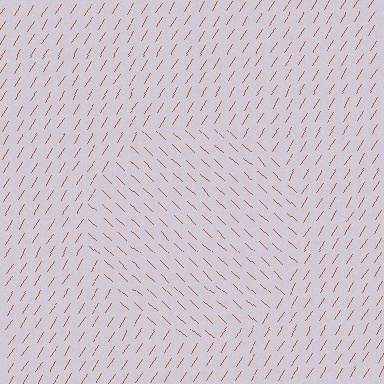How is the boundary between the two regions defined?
The boundary is defined purely by a change in line orientation (approximately 79 degrees difference). All lines are the same color and thickness.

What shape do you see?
I see a circle.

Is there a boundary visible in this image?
Yes, there is a texture boundary formed by a change in line orientation.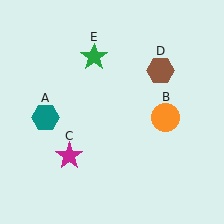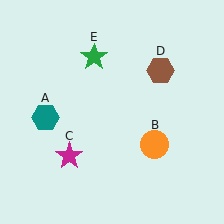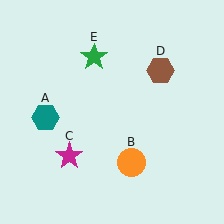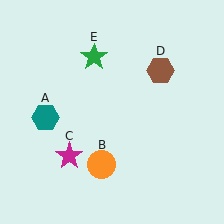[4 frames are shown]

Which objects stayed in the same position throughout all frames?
Teal hexagon (object A) and magenta star (object C) and brown hexagon (object D) and green star (object E) remained stationary.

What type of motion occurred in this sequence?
The orange circle (object B) rotated clockwise around the center of the scene.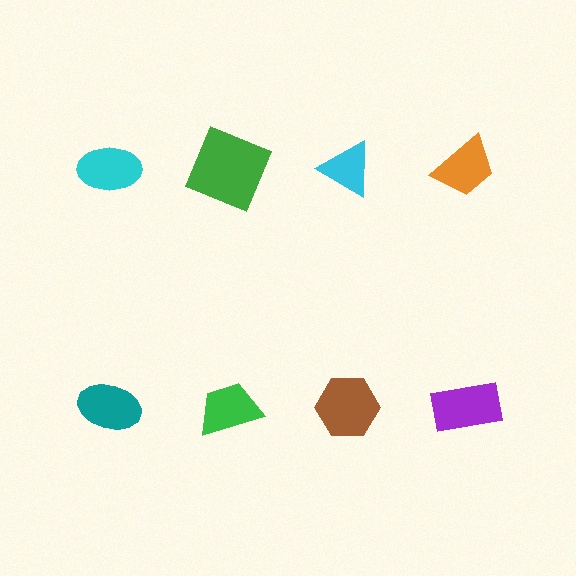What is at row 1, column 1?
A cyan ellipse.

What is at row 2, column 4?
A purple rectangle.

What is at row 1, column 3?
A cyan triangle.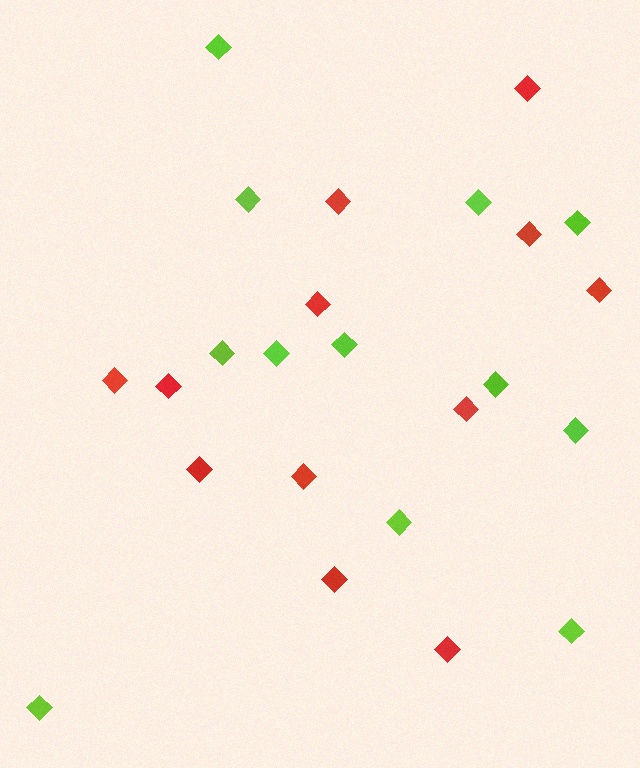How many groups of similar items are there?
There are 2 groups: one group of red diamonds (12) and one group of lime diamonds (12).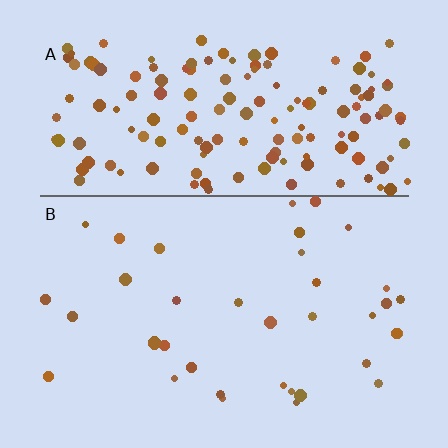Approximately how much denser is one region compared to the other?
Approximately 4.2× — region A over region B.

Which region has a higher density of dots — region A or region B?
A (the top).